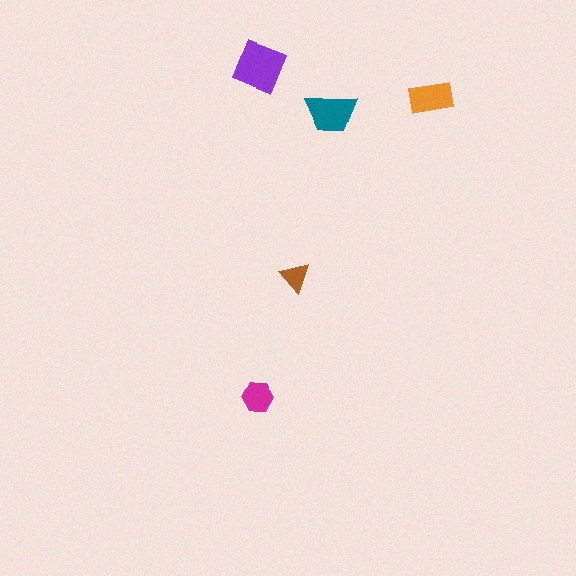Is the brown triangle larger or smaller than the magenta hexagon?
Smaller.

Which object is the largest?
The purple diamond.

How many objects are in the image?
There are 5 objects in the image.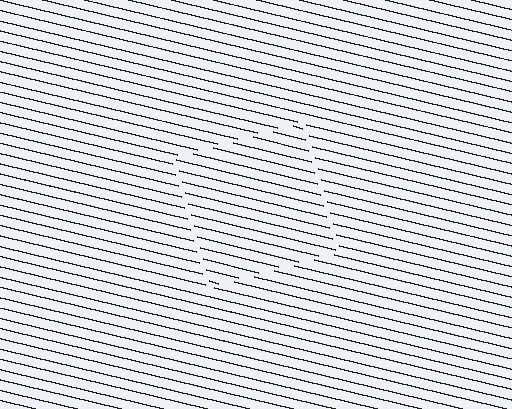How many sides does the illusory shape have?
4 sides — the line-ends trace a square.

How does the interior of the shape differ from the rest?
The interior of the shape contains the same grating, shifted by half a period — the contour is defined by the phase discontinuity where line-ends from the inner and outer gratings abut.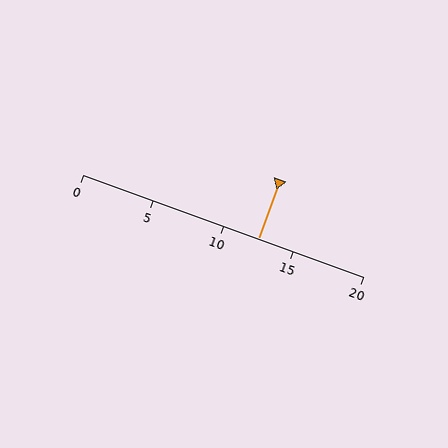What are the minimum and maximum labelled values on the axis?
The axis runs from 0 to 20.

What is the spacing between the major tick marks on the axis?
The major ticks are spaced 5 apart.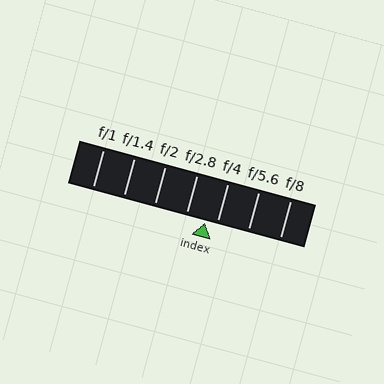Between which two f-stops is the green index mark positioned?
The index mark is between f/2.8 and f/4.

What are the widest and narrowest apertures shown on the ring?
The widest aperture shown is f/1 and the narrowest is f/8.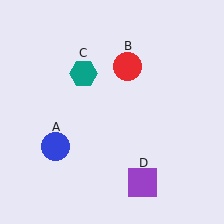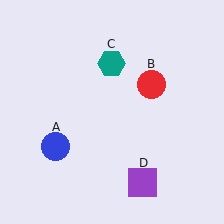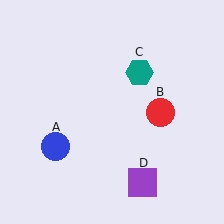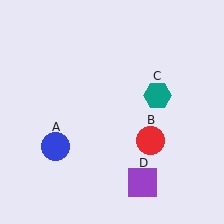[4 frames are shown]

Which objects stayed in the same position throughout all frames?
Blue circle (object A) and purple square (object D) remained stationary.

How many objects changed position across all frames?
2 objects changed position: red circle (object B), teal hexagon (object C).